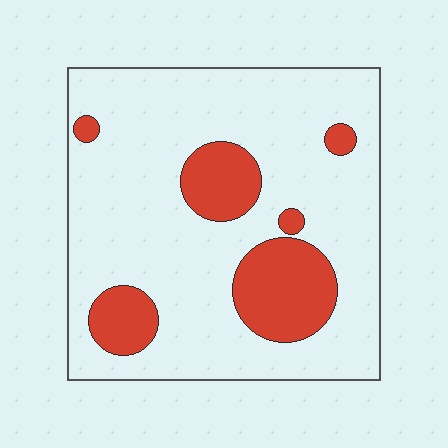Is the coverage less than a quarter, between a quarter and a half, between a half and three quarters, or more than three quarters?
Less than a quarter.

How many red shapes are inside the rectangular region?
6.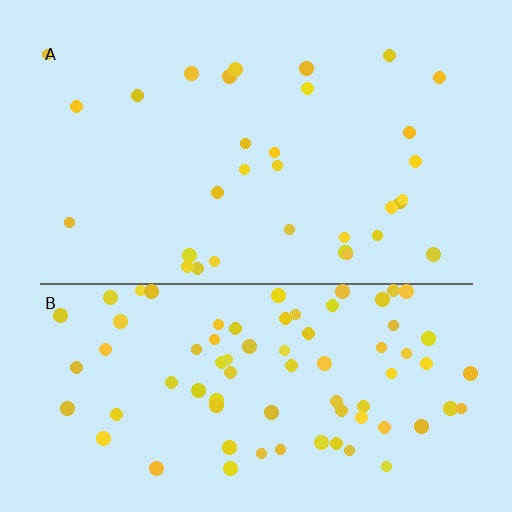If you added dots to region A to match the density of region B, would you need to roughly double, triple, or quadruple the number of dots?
Approximately triple.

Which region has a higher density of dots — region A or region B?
B (the bottom).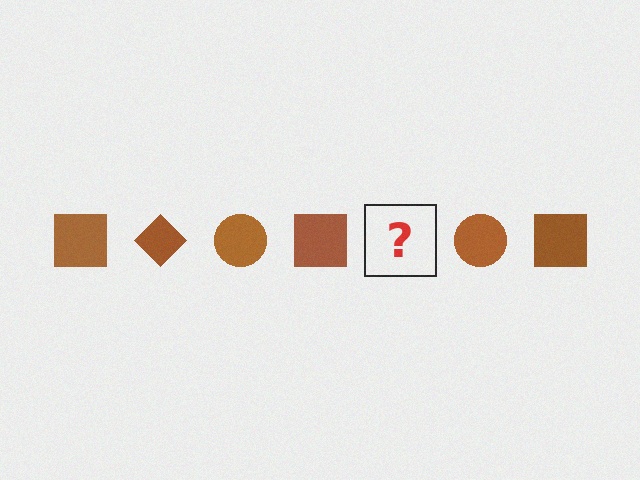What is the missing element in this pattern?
The missing element is a brown diamond.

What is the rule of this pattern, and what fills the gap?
The rule is that the pattern cycles through square, diamond, circle shapes in brown. The gap should be filled with a brown diamond.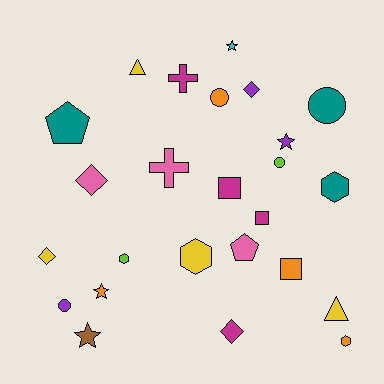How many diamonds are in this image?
There are 4 diamonds.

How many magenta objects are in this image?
There are 4 magenta objects.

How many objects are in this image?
There are 25 objects.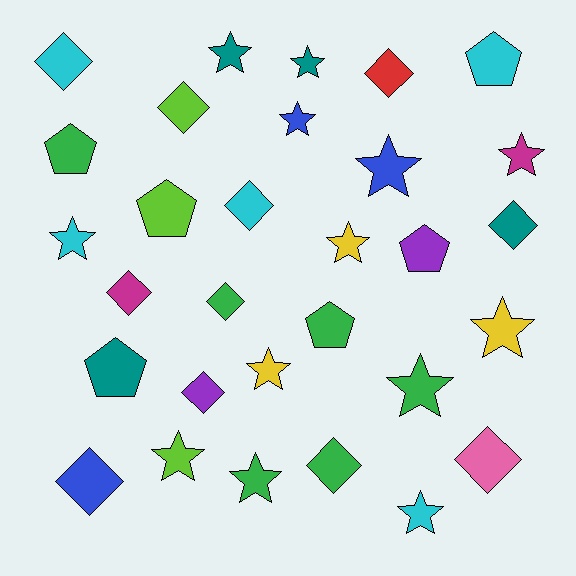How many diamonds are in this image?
There are 11 diamonds.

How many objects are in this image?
There are 30 objects.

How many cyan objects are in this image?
There are 5 cyan objects.